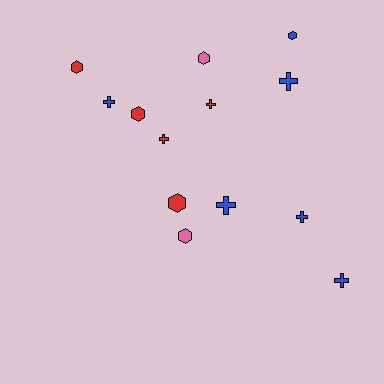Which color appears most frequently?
Blue, with 6 objects.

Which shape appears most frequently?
Cross, with 7 objects.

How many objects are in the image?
There are 13 objects.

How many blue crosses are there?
There are 5 blue crosses.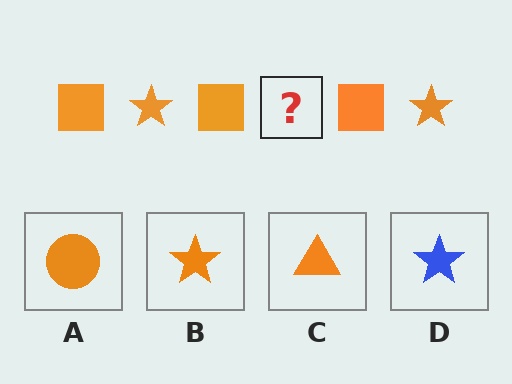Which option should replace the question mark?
Option B.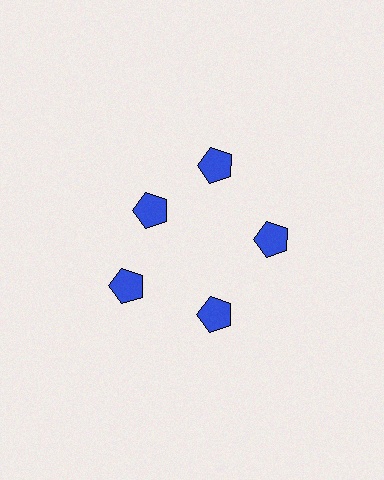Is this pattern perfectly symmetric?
No. The 5 blue pentagons are arranged in a ring, but one element near the 10 o'clock position is pulled inward toward the center, breaking the 5-fold rotational symmetry.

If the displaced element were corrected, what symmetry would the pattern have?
It would have 5-fold rotational symmetry — the pattern would map onto itself every 72 degrees.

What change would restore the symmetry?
The symmetry would be restored by moving it outward, back onto the ring so that all 5 pentagons sit at equal angles and equal distance from the center.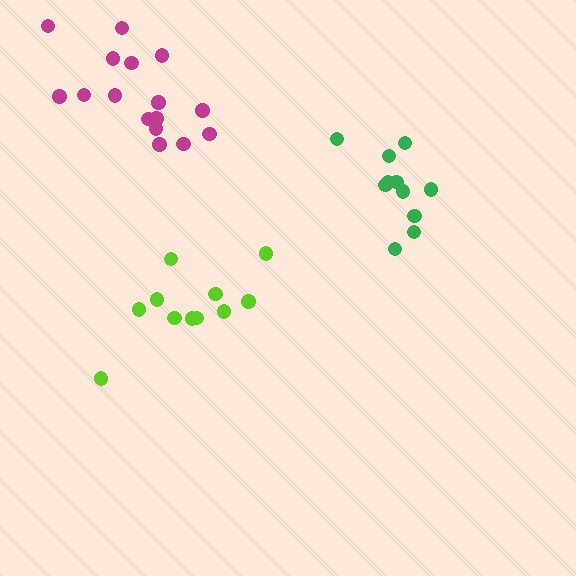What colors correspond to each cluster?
The clusters are colored: lime, magenta, green.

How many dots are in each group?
Group 1: 11 dots, Group 2: 16 dots, Group 3: 11 dots (38 total).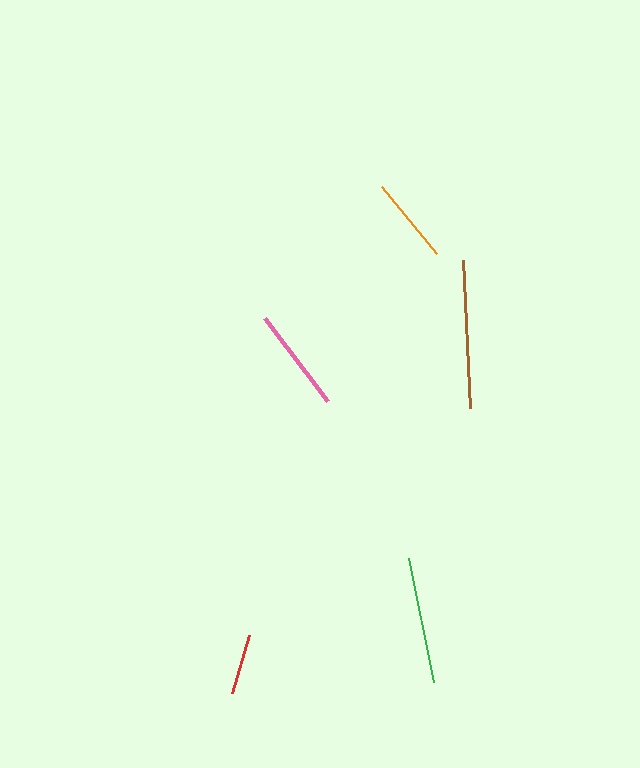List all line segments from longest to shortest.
From longest to shortest: brown, green, pink, orange, red.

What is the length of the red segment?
The red segment is approximately 60 pixels long.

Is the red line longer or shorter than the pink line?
The pink line is longer than the red line.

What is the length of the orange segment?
The orange segment is approximately 87 pixels long.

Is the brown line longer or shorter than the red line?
The brown line is longer than the red line.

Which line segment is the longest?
The brown line is the longest at approximately 147 pixels.